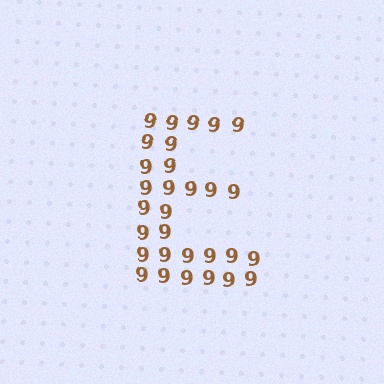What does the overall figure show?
The overall figure shows the letter E.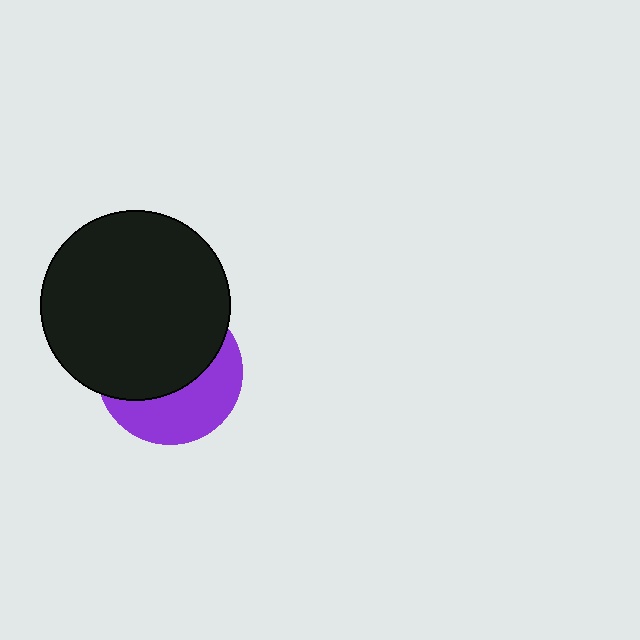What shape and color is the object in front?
The object in front is a black circle.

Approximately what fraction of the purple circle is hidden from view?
Roughly 59% of the purple circle is hidden behind the black circle.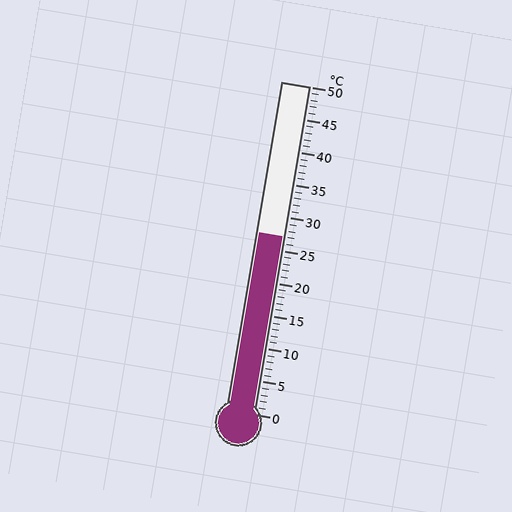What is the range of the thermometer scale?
The thermometer scale ranges from 0°C to 50°C.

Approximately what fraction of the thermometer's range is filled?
The thermometer is filled to approximately 55% of its range.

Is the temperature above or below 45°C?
The temperature is below 45°C.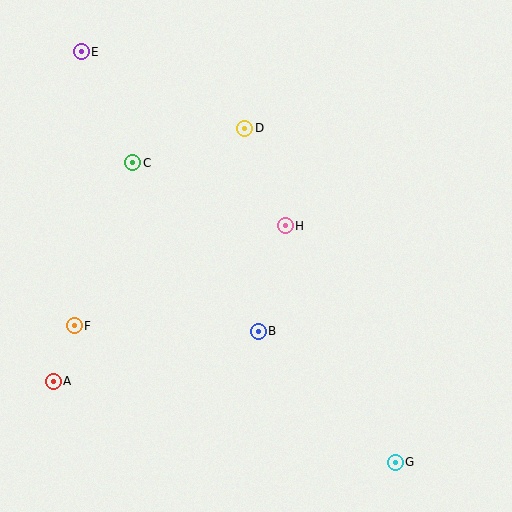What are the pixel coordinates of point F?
Point F is at (74, 326).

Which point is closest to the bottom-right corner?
Point G is closest to the bottom-right corner.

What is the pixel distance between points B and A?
The distance between B and A is 211 pixels.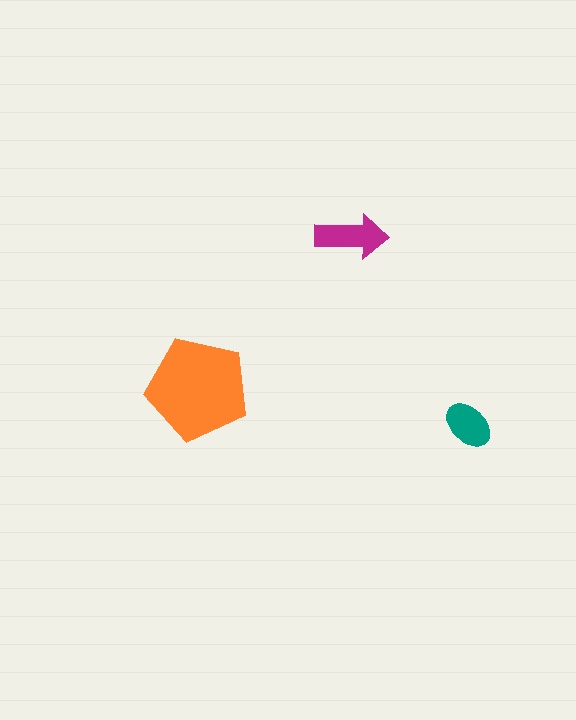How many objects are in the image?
There are 3 objects in the image.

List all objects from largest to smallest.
The orange pentagon, the magenta arrow, the teal ellipse.